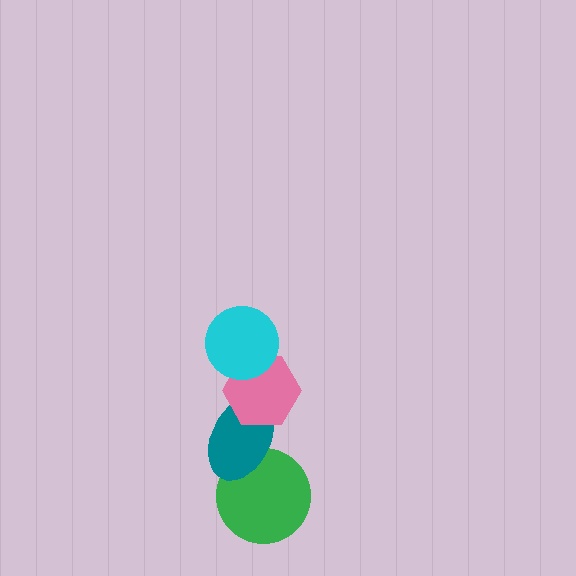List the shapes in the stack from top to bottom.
From top to bottom: the cyan circle, the pink hexagon, the teal ellipse, the green circle.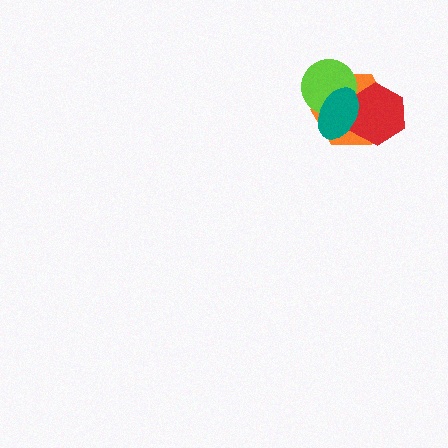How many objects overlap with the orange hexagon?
3 objects overlap with the orange hexagon.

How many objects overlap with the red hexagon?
2 objects overlap with the red hexagon.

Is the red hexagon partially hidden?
Yes, it is partially covered by another shape.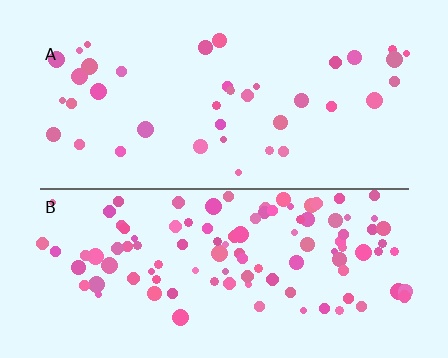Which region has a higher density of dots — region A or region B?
B (the bottom).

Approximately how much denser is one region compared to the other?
Approximately 2.8× — region B over region A.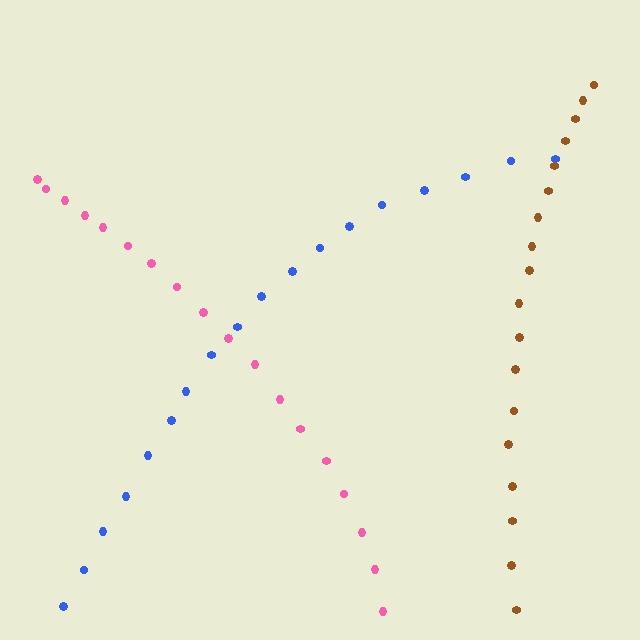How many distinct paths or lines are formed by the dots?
There are 3 distinct paths.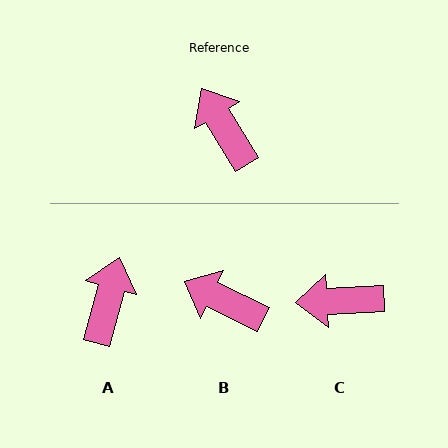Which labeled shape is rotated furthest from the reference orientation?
C, about 62 degrees away.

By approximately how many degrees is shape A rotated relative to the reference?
Approximately 46 degrees clockwise.